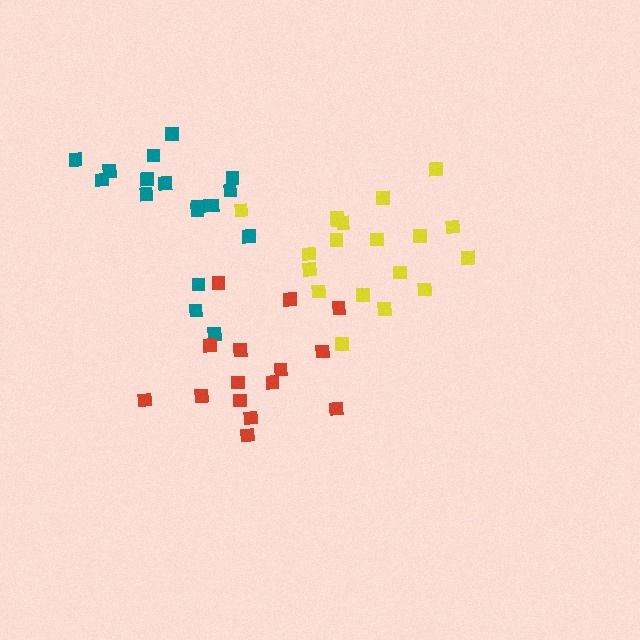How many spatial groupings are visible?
There are 3 spatial groupings.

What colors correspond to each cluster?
The clusters are colored: teal, red, yellow.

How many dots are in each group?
Group 1: 17 dots, Group 2: 15 dots, Group 3: 19 dots (51 total).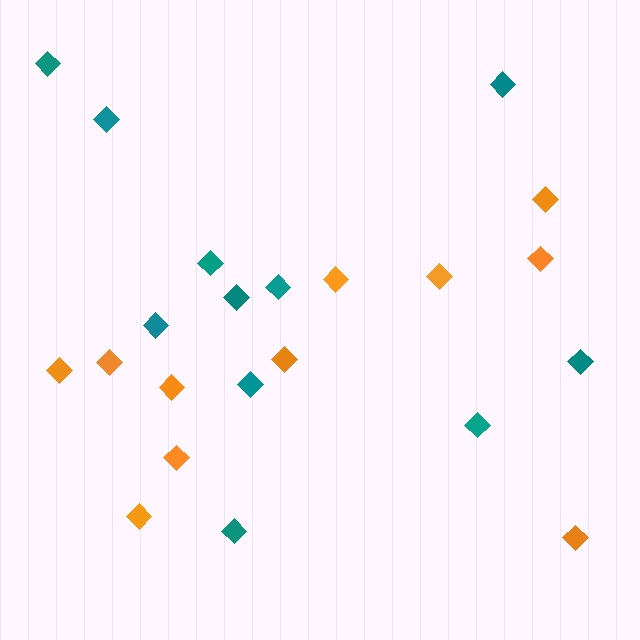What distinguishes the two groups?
There are 2 groups: one group of orange diamonds (11) and one group of teal diamonds (11).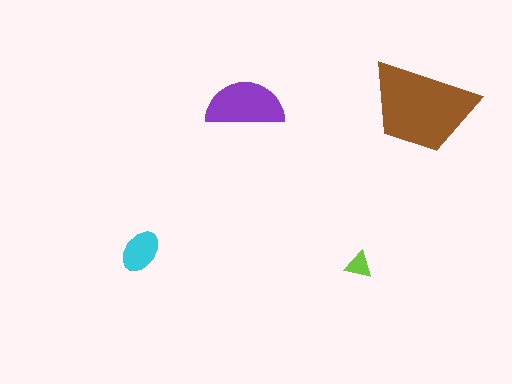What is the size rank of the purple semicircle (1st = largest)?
2nd.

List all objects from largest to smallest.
The brown trapezoid, the purple semicircle, the cyan ellipse, the lime triangle.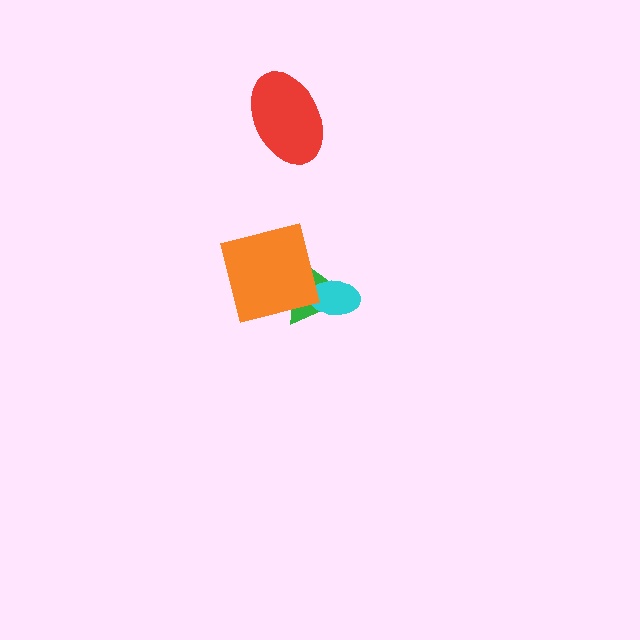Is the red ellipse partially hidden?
No, no other shape covers it.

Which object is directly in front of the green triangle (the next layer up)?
The cyan ellipse is directly in front of the green triangle.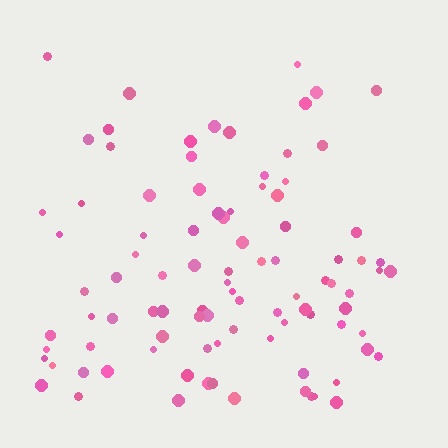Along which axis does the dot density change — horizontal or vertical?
Vertical.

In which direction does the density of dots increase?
From top to bottom, with the bottom side densest.